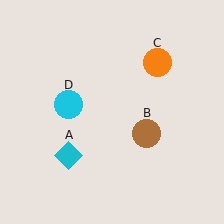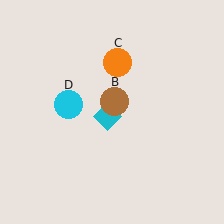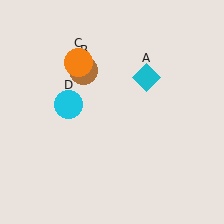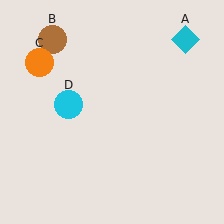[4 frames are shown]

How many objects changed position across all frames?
3 objects changed position: cyan diamond (object A), brown circle (object B), orange circle (object C).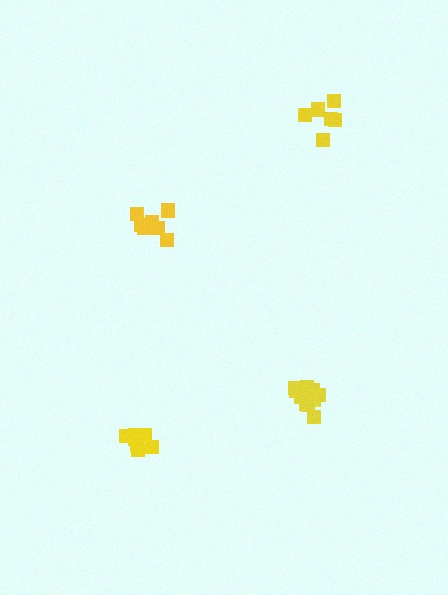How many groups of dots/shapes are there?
There are 4 groups.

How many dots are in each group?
Group 1: 7 dots, Group 2: 8 dots, Group 3: 7 dots, Group 4: 11 dots (33 total).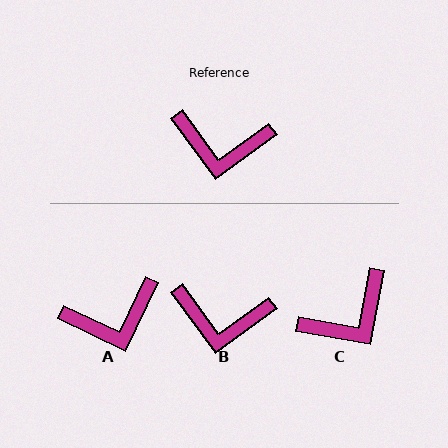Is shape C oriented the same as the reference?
No, it is off by about 43 degrees.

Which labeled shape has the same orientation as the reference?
B.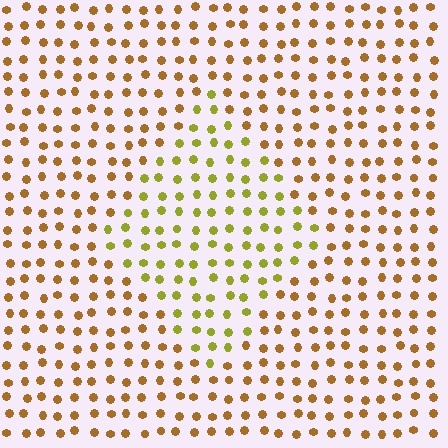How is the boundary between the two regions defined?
The boundary is defined purely by a slight shift in hue (about 36 degrees). Spacing, size, and orientation are identical on both sides.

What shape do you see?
I see a diamond.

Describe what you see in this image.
The image is filled with small brown elements in a uniform arrangement. A diamond-shaped region is visible where the elements are tinted to a slightly different hue, forming a subtle color boundary.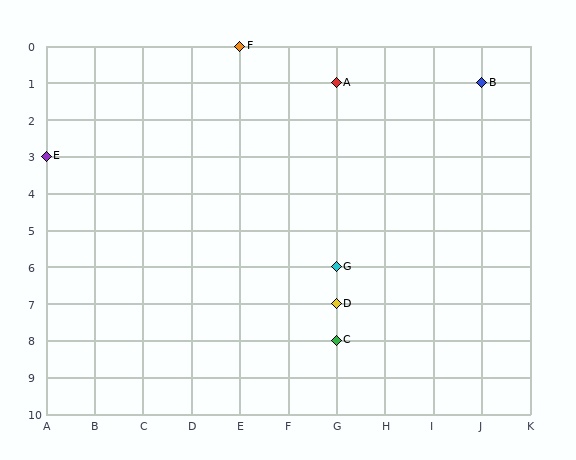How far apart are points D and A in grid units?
Points D and A are 6 rows apart.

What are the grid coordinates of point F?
Point F is at grid coordinates (E, 0).